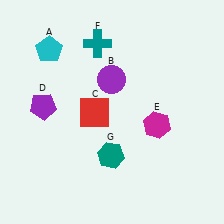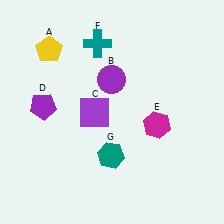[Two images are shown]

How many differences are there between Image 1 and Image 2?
There are 2 differences between the two images.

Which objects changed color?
A changed from cyan to yellow. C changed from red to purple.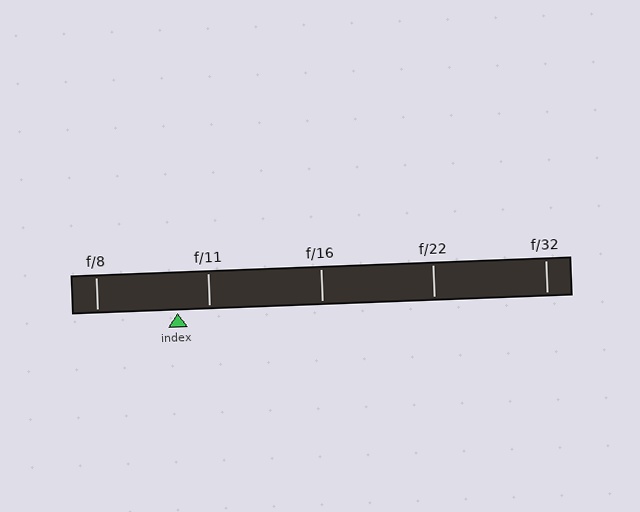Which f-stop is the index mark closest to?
The index mark is closest to f/11.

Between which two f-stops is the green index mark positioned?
The index mark is between f/8 and f/11.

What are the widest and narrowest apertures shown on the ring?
The widest aperture shown is f/8 and the narrowest is f/32.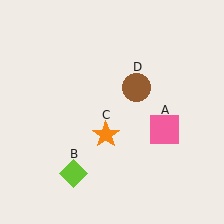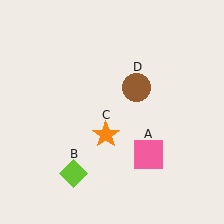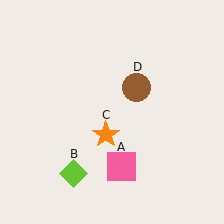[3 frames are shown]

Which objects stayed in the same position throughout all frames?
Lime diamond (object B) and orange star (object C) and brown circle (object D) remained stationary.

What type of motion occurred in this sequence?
The pink square (object A) rotated clockwise around the center of the scene.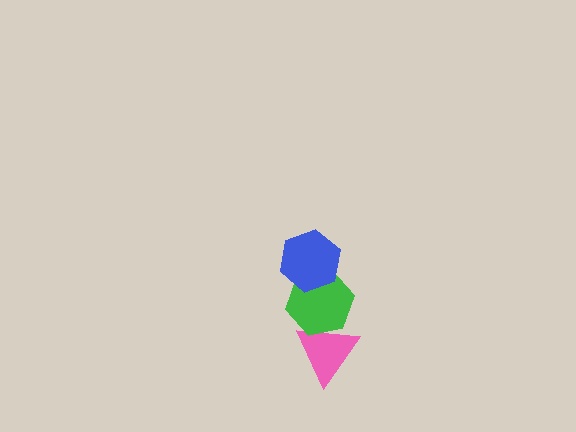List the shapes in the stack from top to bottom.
From top to bottom: the blue hexagon, the green hexagon, the pink triangle.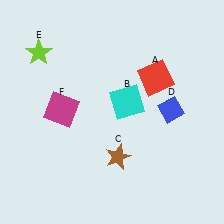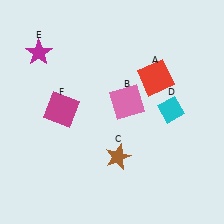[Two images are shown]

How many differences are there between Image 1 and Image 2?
There are 3 differences between the two images.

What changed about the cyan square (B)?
In Image 1, B is cyan. In Image 2, it changed to pink.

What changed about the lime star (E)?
In Image 1, E is lime. In Image 2, it changed to magenta.